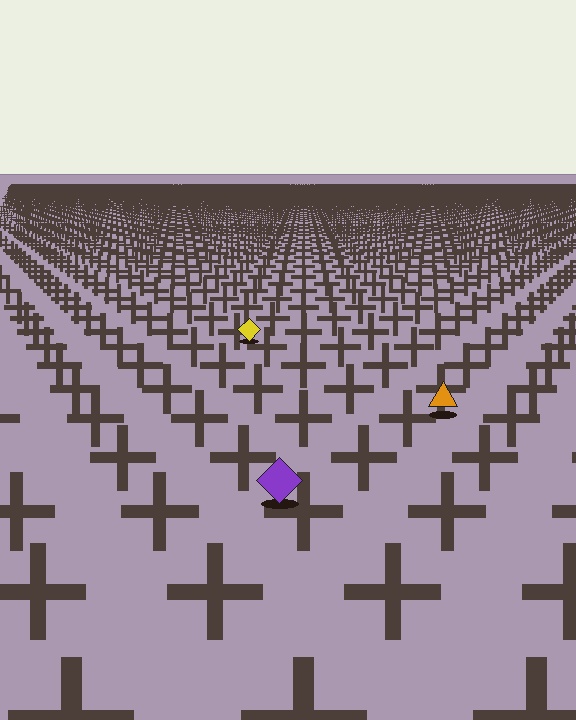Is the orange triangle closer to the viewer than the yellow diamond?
Yes. The orange triangle is closer — you can tell from the texture gradient: the ground texture is coarser near it.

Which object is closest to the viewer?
The purple diamond is closest. The texture marks near it are larger and more spread out.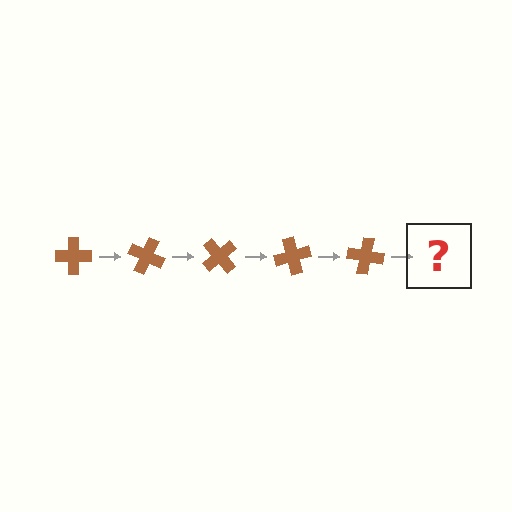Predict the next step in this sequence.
The next step is a brown cross rotated 125 degrees.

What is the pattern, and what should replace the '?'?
The pattern is that the cross rotates 25 degrees each step. The '?' should be a brown cross rotated 125 degrees.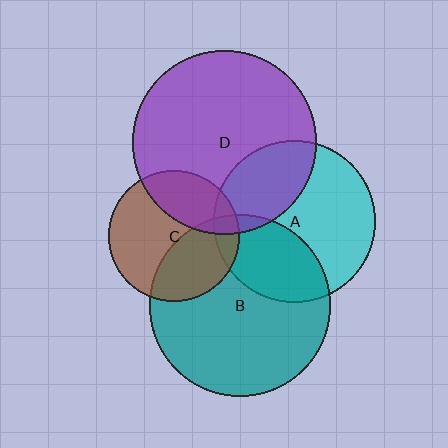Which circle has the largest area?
Circle D (purple).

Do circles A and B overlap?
Yes.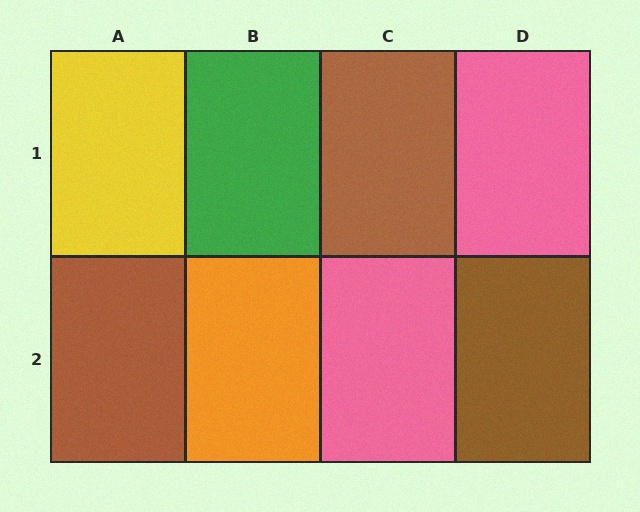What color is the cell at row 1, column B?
Green.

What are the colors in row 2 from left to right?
Brown, orange, pink, brown.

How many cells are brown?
3 cells are brown.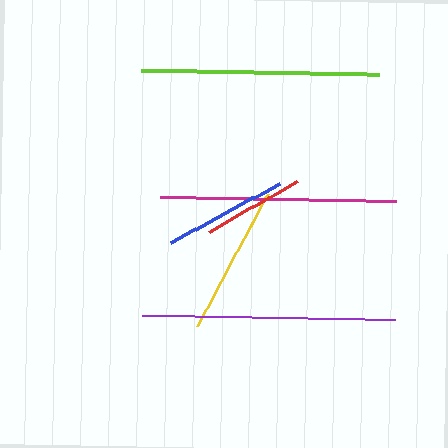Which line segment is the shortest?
The red line is the shortest at approximately 102 pixels.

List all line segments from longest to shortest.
From longest to shortest: purple, lime, magenta, yellow, blue, red.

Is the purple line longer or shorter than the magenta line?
The purple line is longer than the magenta line.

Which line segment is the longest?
The purple line is the longest at approximately 253 pixels.